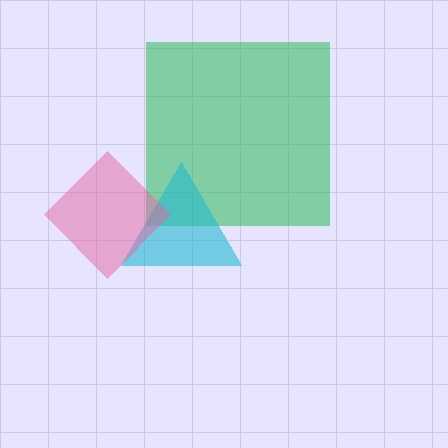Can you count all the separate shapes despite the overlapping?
Yes, there are 3 separate shapes.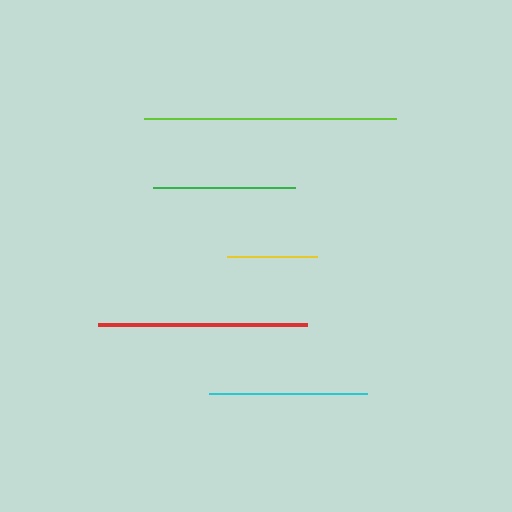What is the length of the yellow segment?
The yellow segment is approximately 90 pixels long.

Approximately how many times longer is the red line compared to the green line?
The red line is approximately 1.5 times the length of the green line.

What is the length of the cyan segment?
The cyan segment is approximately 158 pixels long.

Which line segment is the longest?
The lime line is the longest at approximately 252 pixels.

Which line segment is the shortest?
The yellow line is the shortest at approximately 90 pixels.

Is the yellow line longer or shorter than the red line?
The red line is longer than the yellow line.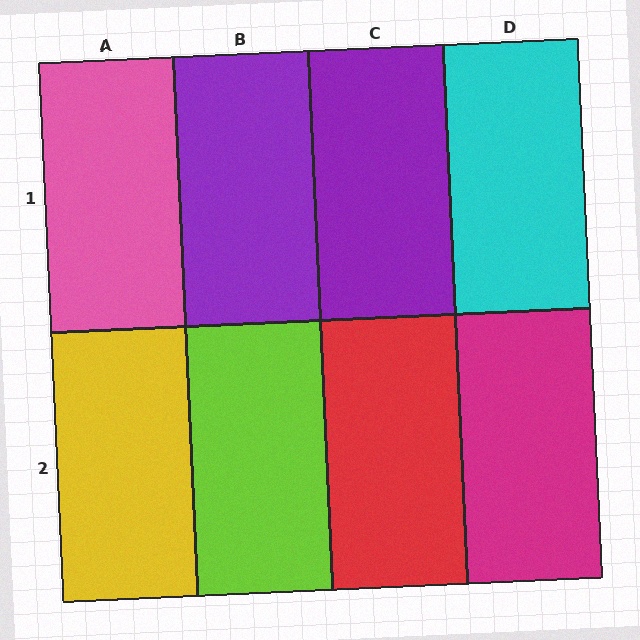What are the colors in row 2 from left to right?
Yellow, lime, red, magenta.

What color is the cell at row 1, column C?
Purple.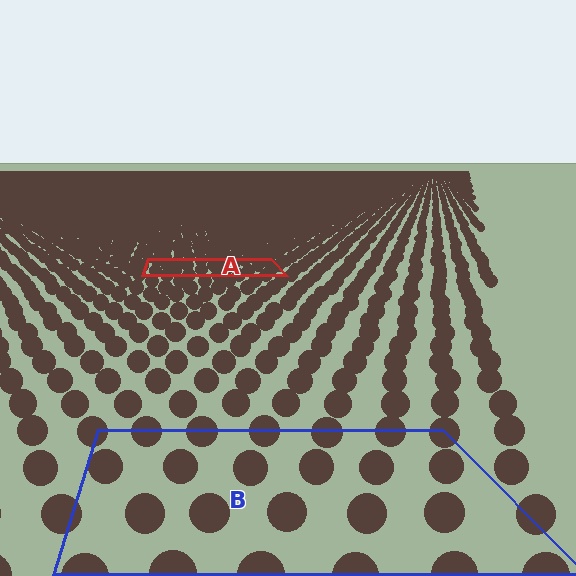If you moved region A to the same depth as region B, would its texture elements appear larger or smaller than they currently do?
They would appear larger. At a closer depth, the same texture elements are projected at a bigger on-screen size.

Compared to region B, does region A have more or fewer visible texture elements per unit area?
Region A has more texture elements per unit area — they are packed more densely because it is farther away.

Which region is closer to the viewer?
Region B is closer. The texture elements there are larger and more spread out.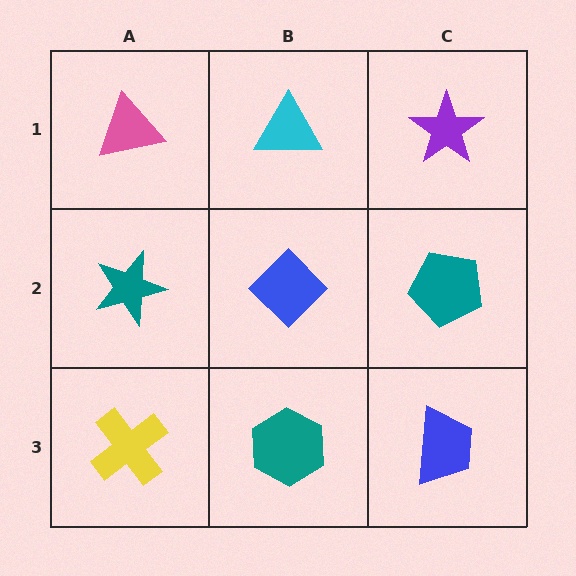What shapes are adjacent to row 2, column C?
A purple star (row 1, column C), a blue trapezoid (row 3, column C), a blue diamond (row 2, column B).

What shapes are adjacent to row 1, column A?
A teal star (row 2, column A), a cyan triangle (row 1, column B).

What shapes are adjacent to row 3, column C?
A teal pentagon (row 2, column C), a teal hexagon (row 3, column B).